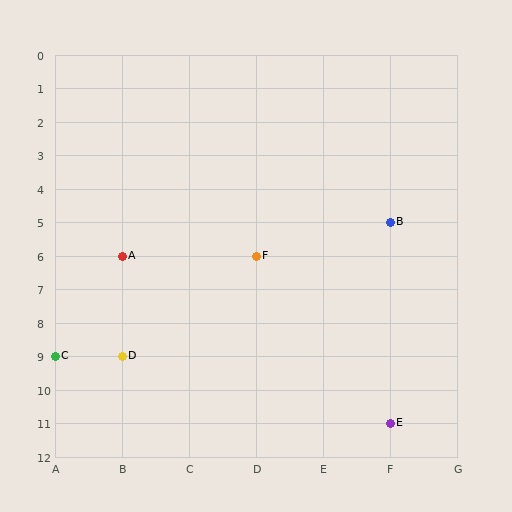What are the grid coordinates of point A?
Point A is at grid coordinates (B, 6).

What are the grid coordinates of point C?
Point C is at grid coordinates (A, 9).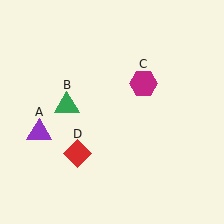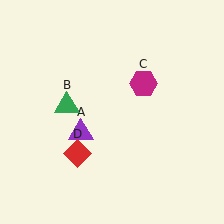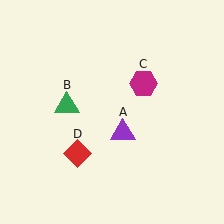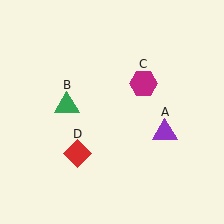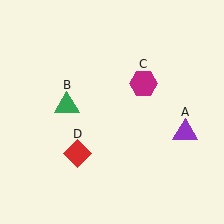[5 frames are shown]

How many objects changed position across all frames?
1 object changed position: purple triangle (object A).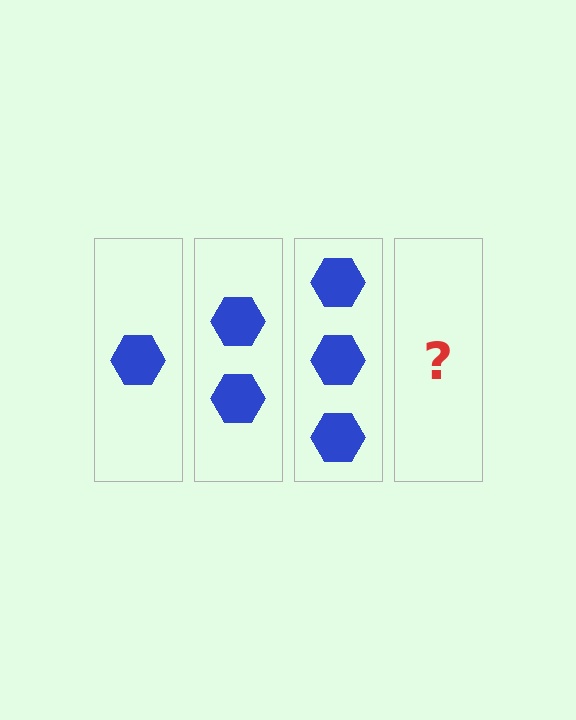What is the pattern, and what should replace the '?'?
The pattern is that each step adds one more hexagon. The '?' should be 4 hexagons.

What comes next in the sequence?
The next element should be 4 hexagons.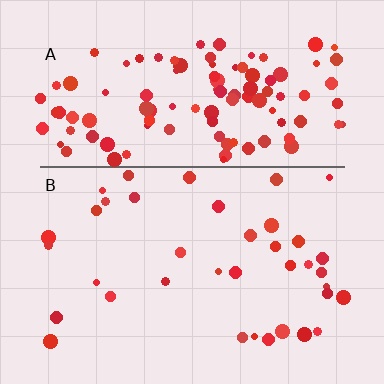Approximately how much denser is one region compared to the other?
Approximately 3.1× — region A over region B.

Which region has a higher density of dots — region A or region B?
A (the top).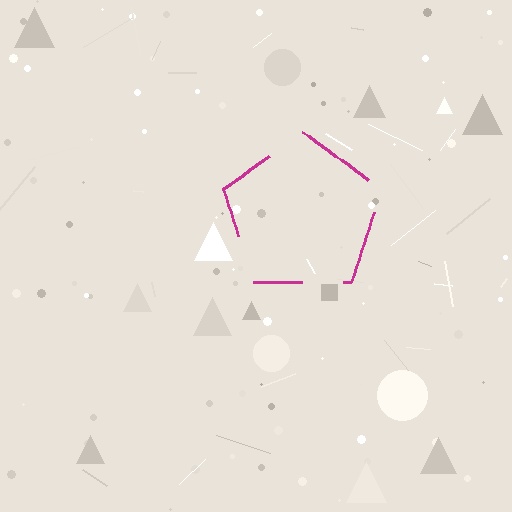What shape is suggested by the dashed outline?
The dashed outline suggests a pentagon.